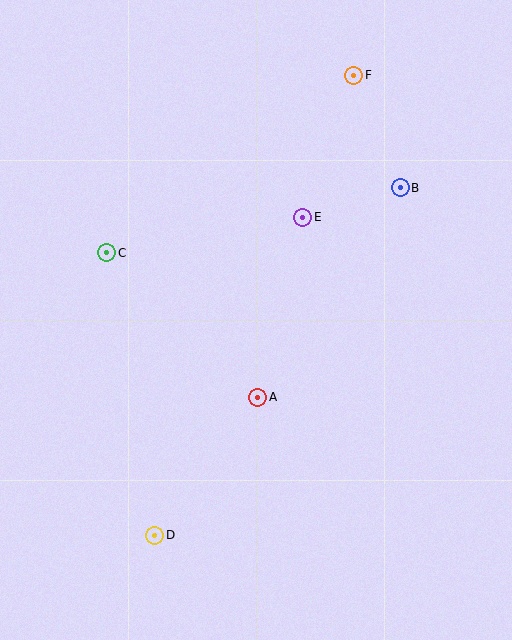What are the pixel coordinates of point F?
Point F is at (354, 75).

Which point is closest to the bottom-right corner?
Point A is closest to the bottom-right corner.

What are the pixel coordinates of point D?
Point D is at (155, 535).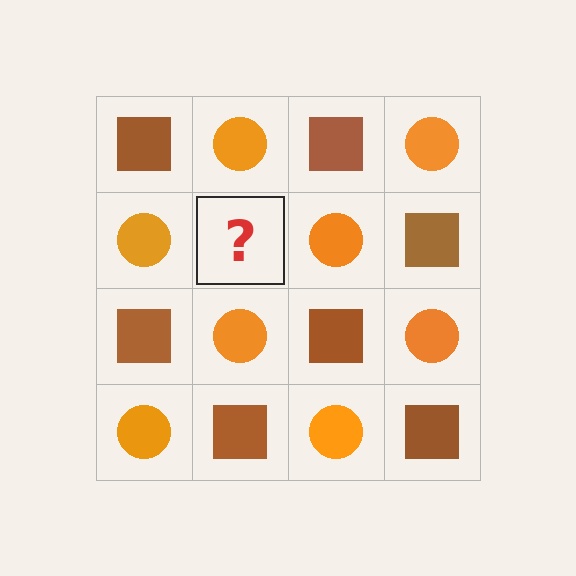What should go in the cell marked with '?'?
The missing cell should contain a brown square.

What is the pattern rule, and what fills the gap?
The rule is that it alternates brown square and orange circle in a checkerboard pattern. The gap should be filled with a brown square.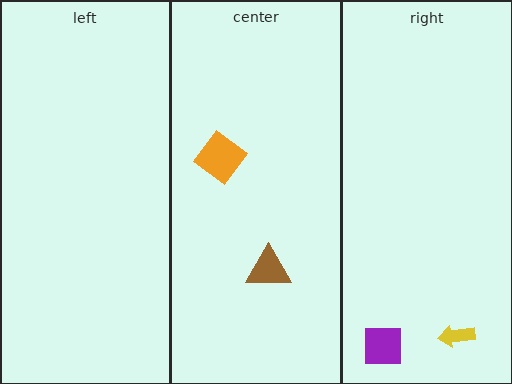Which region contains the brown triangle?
The center region.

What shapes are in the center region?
The brown triangle, the orange diamond.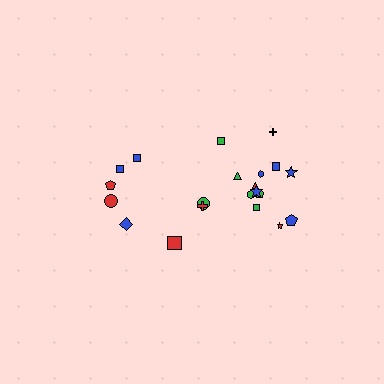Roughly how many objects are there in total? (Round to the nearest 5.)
Roughly 20 objects in total.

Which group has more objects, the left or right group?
The right group.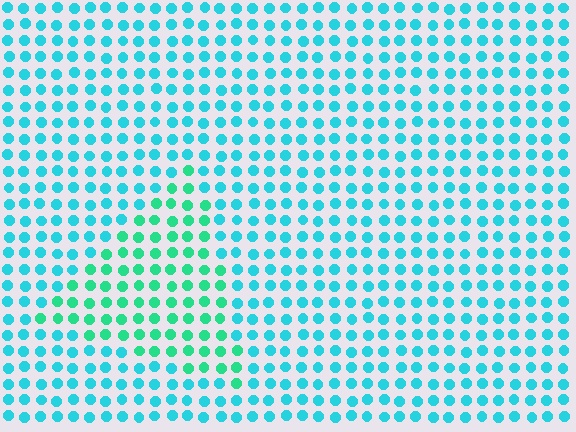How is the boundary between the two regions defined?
The boundary is defined purely by a slight shift in hue (about 31 degrees). Spacing, size, and orientation are identical on both sides.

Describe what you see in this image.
The image is filled with small cyan elements in a uniform arrangement. A triangle-shaped region is visible where the elements are tinted to a slightly different hue, forming a subtle color boundary.